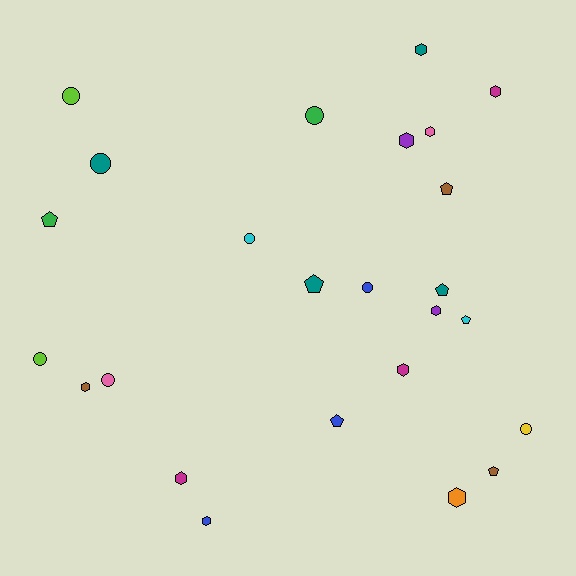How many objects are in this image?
There are 25 objects.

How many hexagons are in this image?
There are 10 hexagons.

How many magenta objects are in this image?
There are 3 magenta objects.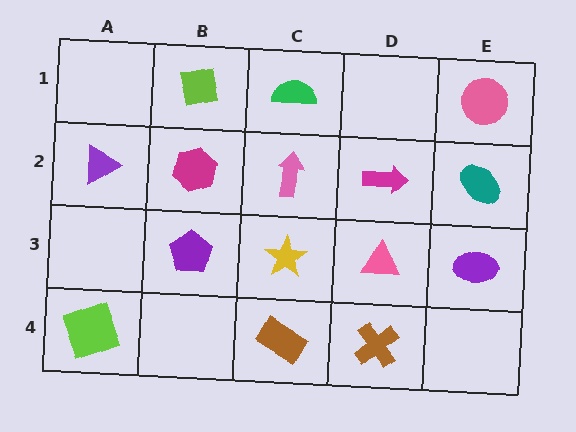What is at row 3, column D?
A pink triangle.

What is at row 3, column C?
A yellow star.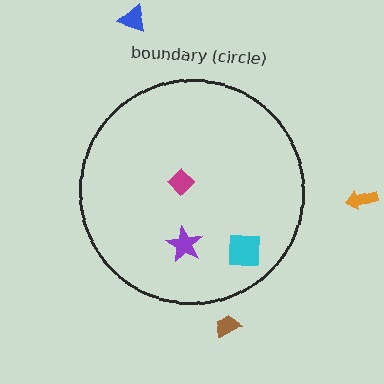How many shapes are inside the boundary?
3 inside, 3 outside.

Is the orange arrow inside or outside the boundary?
Outside.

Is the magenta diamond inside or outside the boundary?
Inside.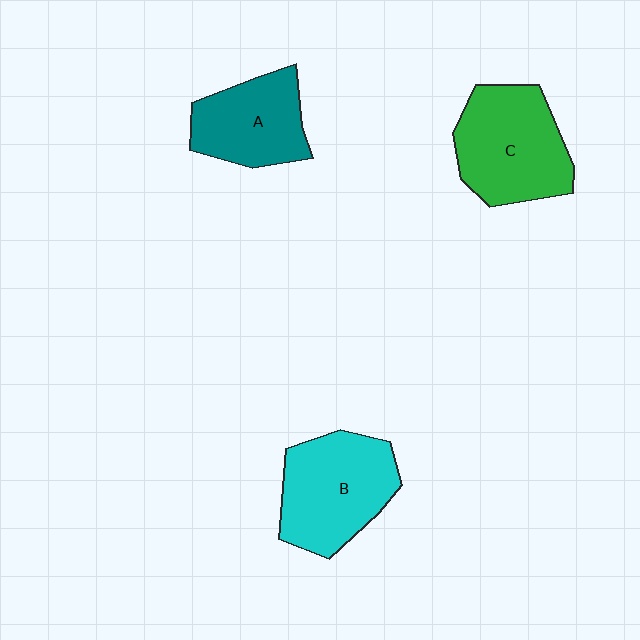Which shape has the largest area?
Shape C (green).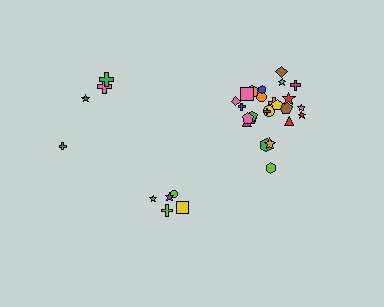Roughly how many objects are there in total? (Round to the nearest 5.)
Roughly 35 objects in total.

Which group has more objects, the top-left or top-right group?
The top-right group.